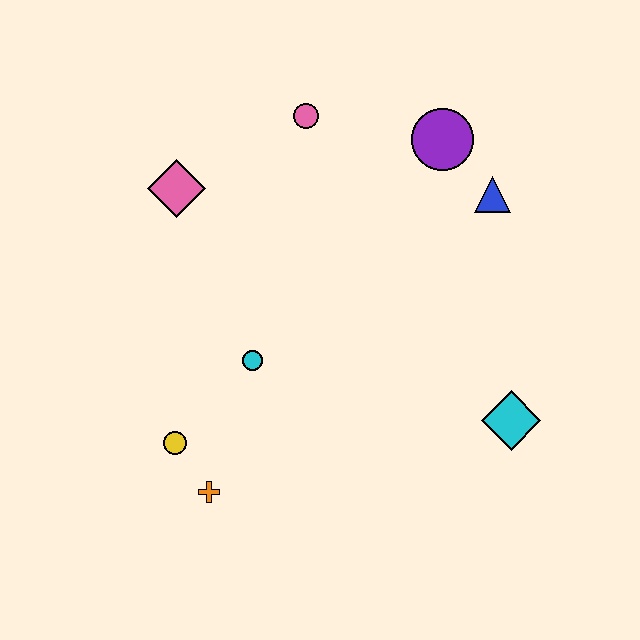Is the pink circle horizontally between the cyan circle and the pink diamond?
No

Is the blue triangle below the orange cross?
No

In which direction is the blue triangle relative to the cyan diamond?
The blue triangle is above the cyan diamond.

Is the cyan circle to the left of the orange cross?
No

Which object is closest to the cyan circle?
The yellow circle is closest to the cyan circle.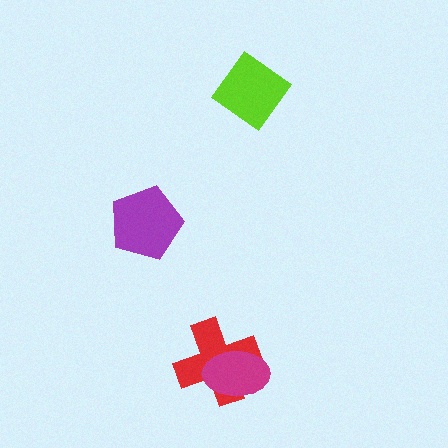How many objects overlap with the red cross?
1 object overlaps with the red cross.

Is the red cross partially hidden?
Yes, it is partially covered by another shape.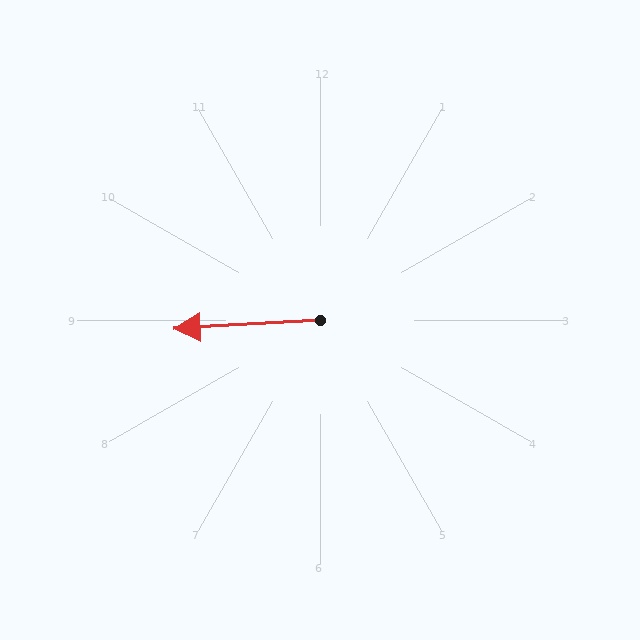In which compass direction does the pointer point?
West.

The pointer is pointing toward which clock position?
Roughly 9 o'clock.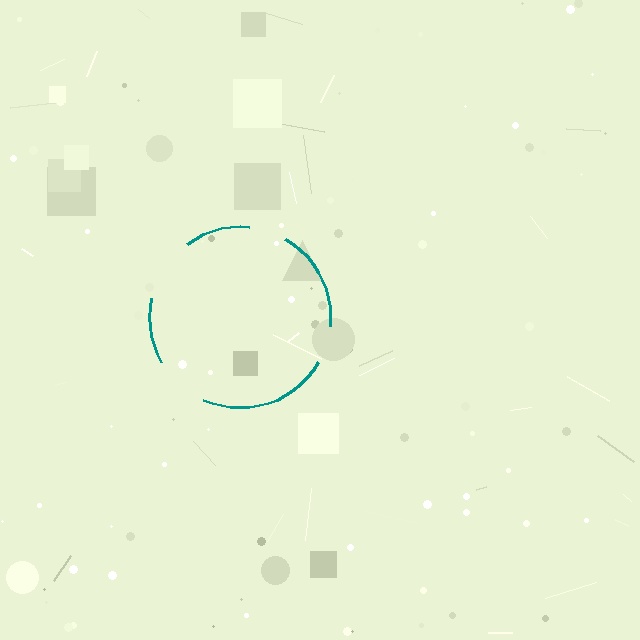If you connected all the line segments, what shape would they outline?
They would outline a circle.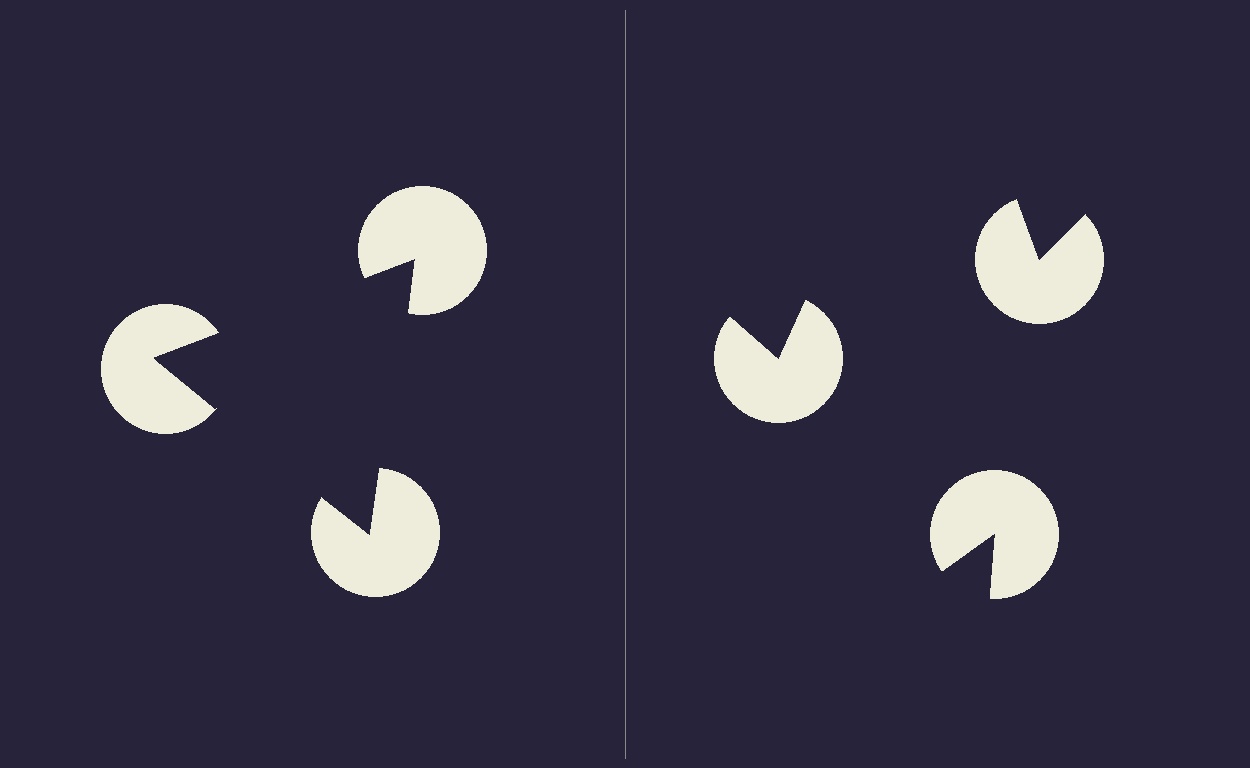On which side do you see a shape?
An illusory triangle appears on the left side. On the right side the wedge cuts are rotated, so no coherent shape forms.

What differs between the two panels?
The pac-man discs are positioned identically on both sides; only the wedge orientations differ. On the left they align to a triangle; on the right they are misaligned.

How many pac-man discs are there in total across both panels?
6 — 3 on each side.